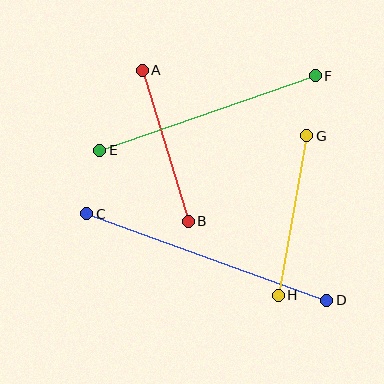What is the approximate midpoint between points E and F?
The midpoint is at approximately (208, 113) pixels.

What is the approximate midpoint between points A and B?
The midpoint is at approximately (165, 146) pixels.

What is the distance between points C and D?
The distance is approximately 255 pixels.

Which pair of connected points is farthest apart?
Points C and D are farthest apart.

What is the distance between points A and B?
The distance is approximately 158 pixels.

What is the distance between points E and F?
The distance is approximately 228 pixels.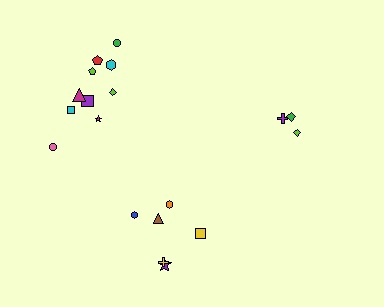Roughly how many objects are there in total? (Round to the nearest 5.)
Roughly 20 objects in total.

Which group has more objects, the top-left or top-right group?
The top-left group.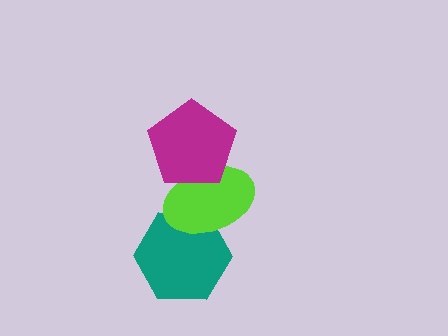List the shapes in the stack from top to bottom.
From top to bottom: the magenta pentagon, the lime ellipse, the teal hexagon.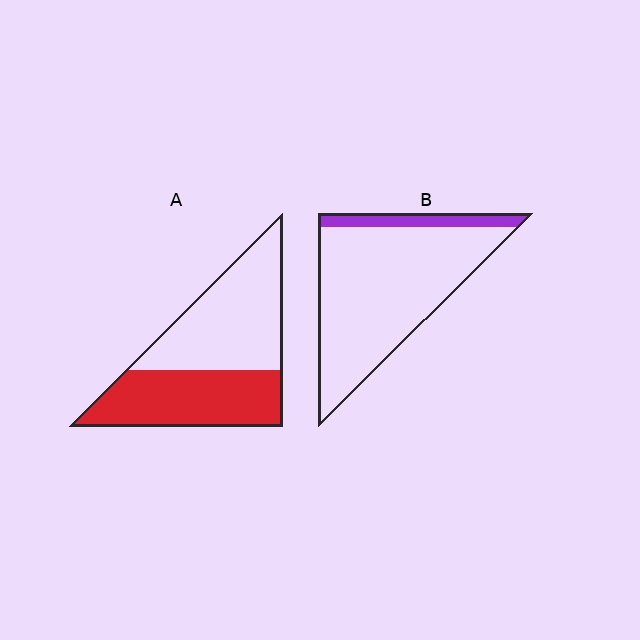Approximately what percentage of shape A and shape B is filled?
A is approximately 45% and B is approximately 15%.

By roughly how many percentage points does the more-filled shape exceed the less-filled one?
By roughly 35 percentage points (A over B).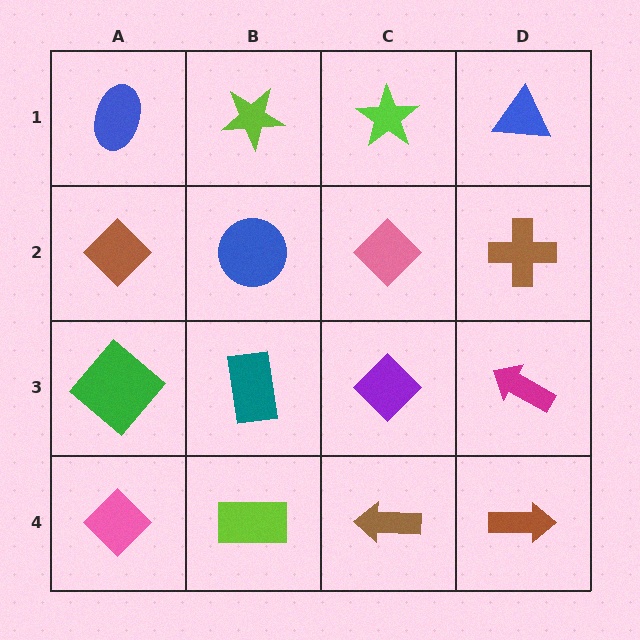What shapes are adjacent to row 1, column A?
A brown diamond (row 2, column A), a lime star (row 1, column B).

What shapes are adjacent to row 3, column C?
A pink diamond (row 2, column C), a brown arrow (row 4, column C), a teal rectangle (row 3, column B), a magenta arrow (row 3, column D).